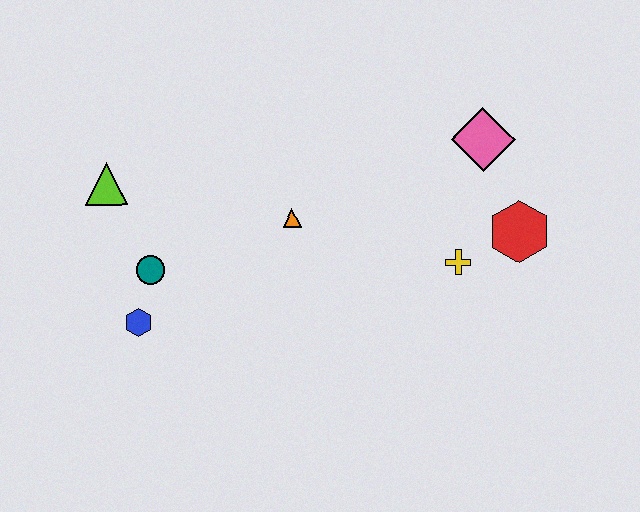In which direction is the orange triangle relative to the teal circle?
The orange triangle is to the right of the teal circle.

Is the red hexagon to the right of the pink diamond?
Yes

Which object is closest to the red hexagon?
The yellow cross is closest to the red hexagon.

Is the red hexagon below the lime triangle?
Yes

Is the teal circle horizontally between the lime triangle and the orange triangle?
Yes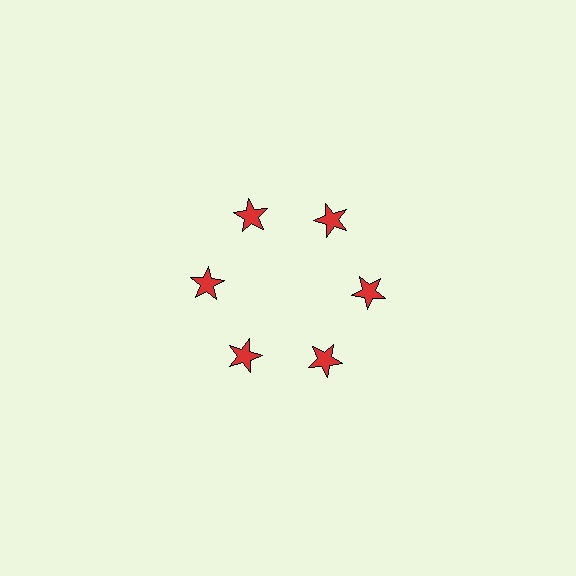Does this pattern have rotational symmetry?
Yes, this pattern has 6-fold rotational symmetry. It looks the same after rotating 60 degrees around the center.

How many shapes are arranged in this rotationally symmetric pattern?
There are 6 shapes, arranged in 6 groups of 1.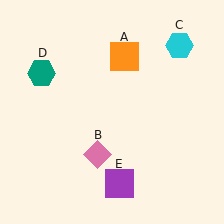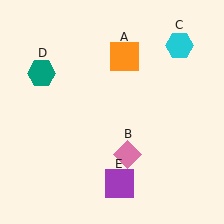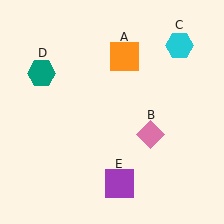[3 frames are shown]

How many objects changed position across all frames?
1 object changed position: pink diamond (object B).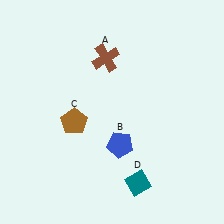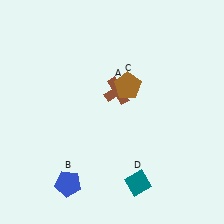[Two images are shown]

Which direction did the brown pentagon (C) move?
The brown pentagon (C) moved right.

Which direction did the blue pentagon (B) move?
The blue pentagon (B) moved left.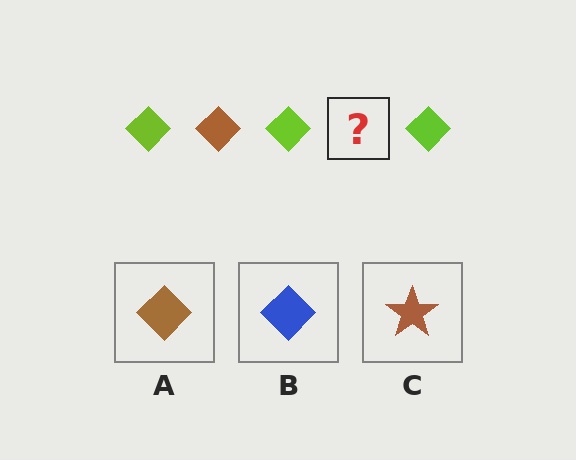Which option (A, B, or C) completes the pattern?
A.